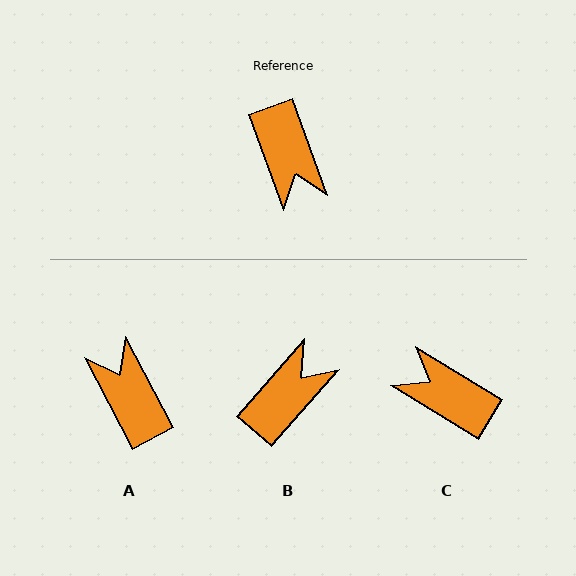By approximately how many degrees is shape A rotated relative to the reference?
Approximately 172 degrees clockwise.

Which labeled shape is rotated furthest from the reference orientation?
A, about 172 degrees away.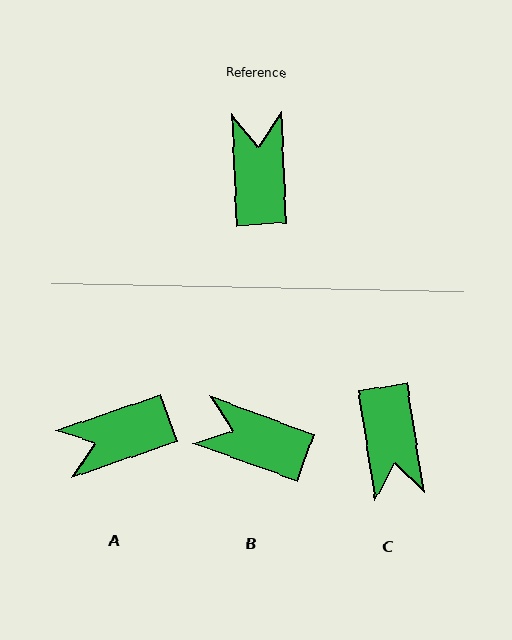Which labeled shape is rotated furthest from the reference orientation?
C, about 174 degrees away.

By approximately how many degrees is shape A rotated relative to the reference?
Approximately 106 degrees counter-clockwise.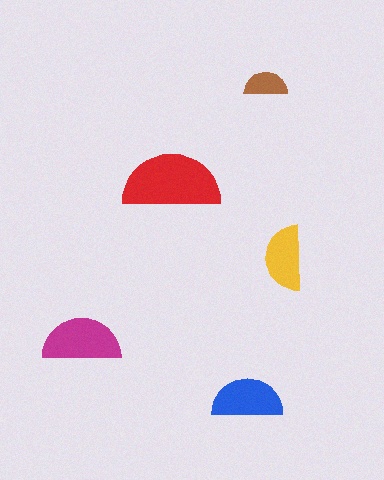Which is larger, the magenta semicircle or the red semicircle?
The red one.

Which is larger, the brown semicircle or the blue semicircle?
The blue one.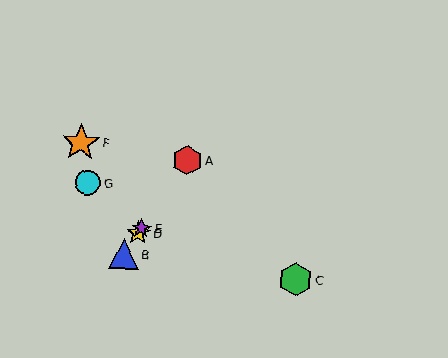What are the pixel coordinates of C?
Object C is at (296, 279).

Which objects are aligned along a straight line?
Objects A, B, D, E are aligned along a straight line.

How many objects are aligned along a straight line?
4 objects (A, B, D, E) are aligned along a straight line.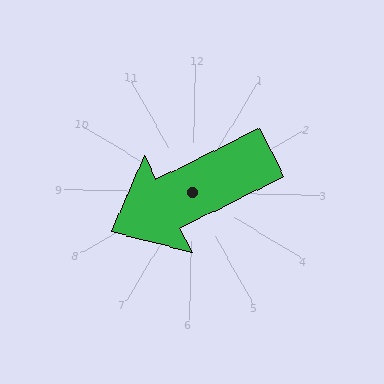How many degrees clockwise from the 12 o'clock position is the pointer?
Approximately 242 degrees.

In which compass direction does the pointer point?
Southwest.